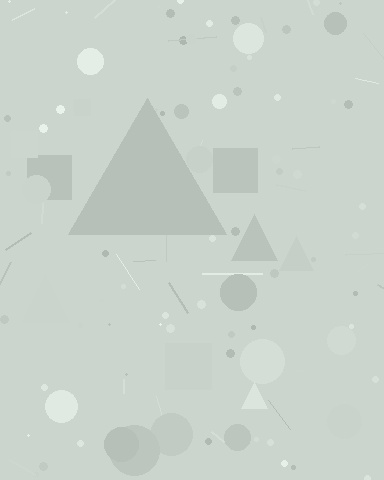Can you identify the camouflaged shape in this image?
The camouflaged shape is a triangle.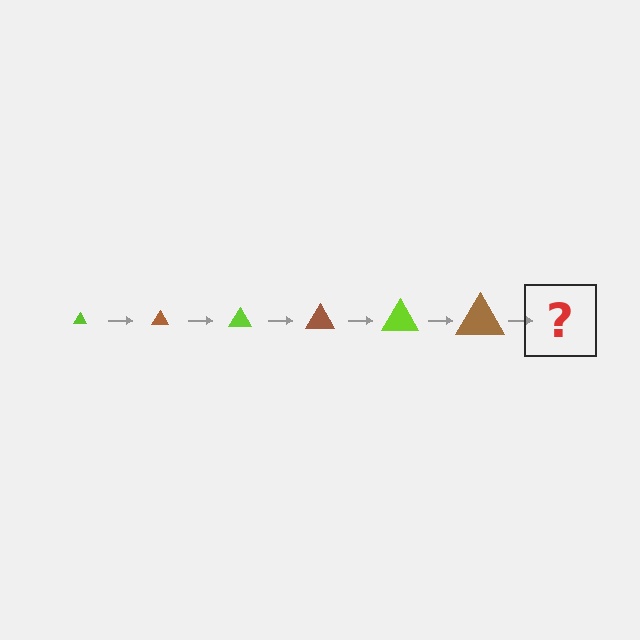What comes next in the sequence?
The next element should be a lime triangle, larger than the previous one.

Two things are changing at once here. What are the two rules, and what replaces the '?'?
The two rules are that the triangle grows larger each step and the color cycles through lime and brown. The '?' should be a lime triangle, larger than the previous one.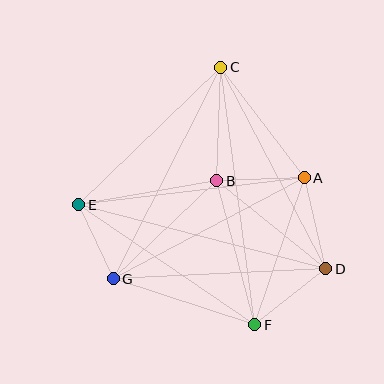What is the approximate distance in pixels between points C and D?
The distance between C and D is approximately 227 pixels.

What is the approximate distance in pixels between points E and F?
The distance between E and F is approximately 213 pixels.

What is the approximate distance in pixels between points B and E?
The distance between B and E is approximately 140 pixels.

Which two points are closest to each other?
Points E and G are closest to each other.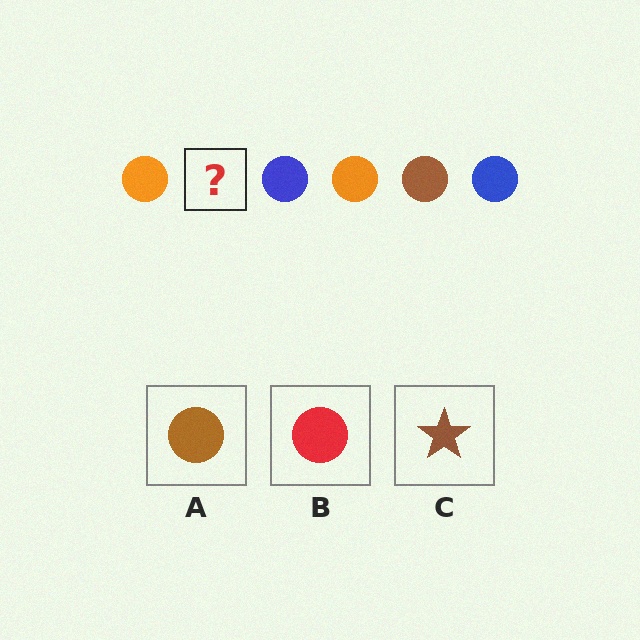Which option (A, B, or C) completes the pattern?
A.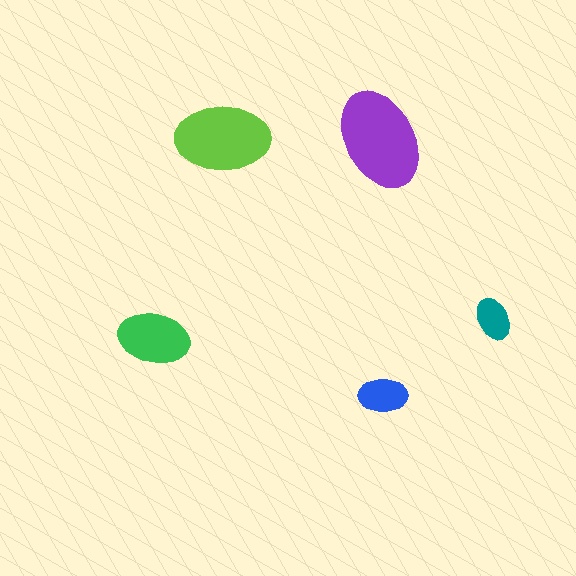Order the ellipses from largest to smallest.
the purple one, the lime one, the green one, the blue one, the teal one.